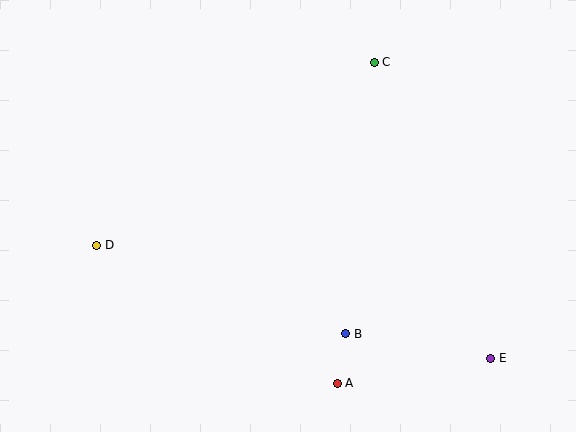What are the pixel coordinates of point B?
Point B is at (346, 334).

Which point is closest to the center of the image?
Point B at (346, 334) is closest to the center.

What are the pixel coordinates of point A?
Point A is at (337, 383).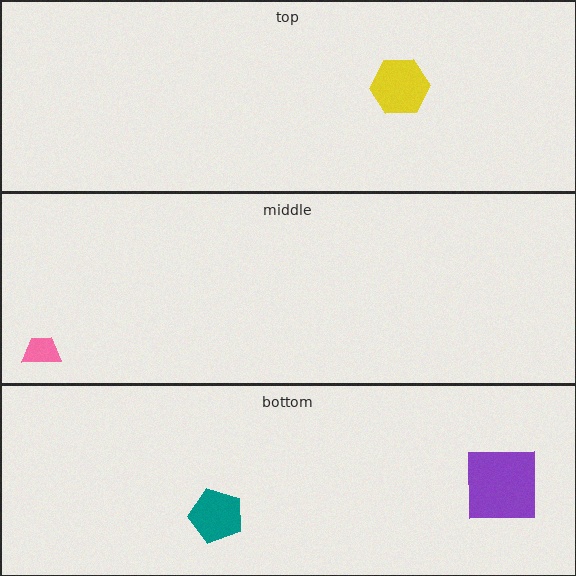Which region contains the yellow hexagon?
The top region.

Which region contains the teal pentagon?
The bottom region.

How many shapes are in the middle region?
1.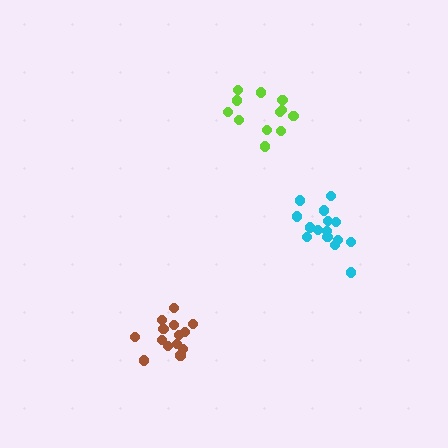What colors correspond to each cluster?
The clusters are colored: brown, lime, cyan.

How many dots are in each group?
Group 1: 14 dots, Group 2: 12 dots, Group 3: 15 dots (41 total).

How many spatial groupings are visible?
There are 3 spatial groupings.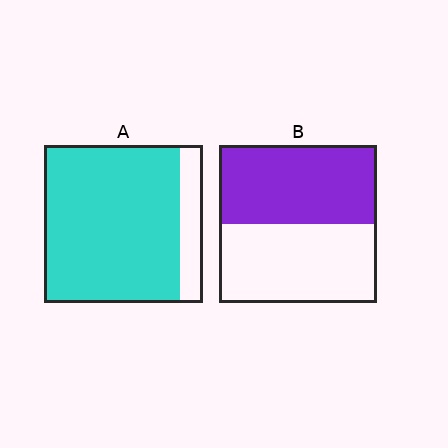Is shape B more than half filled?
Roughly half.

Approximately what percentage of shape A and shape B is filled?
A is approximately 85% and B is approximately 50%.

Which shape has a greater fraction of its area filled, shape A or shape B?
Shape A.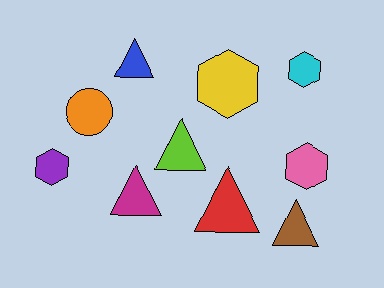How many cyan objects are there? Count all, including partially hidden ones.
There is 1 cyan object.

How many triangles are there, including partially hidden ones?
There are 5 triangles.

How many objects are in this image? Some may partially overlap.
There are 10 objects.